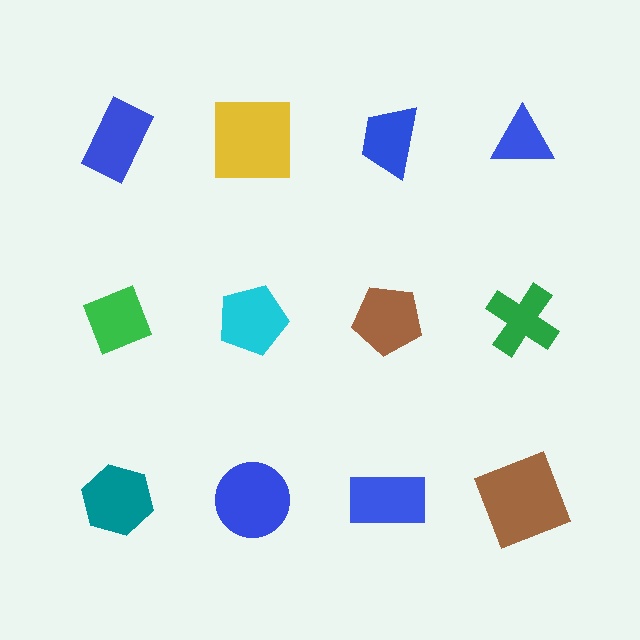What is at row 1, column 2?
A yellow square.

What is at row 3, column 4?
A brown square.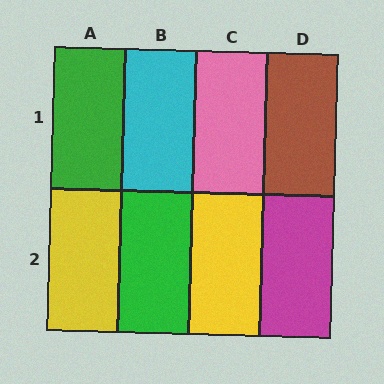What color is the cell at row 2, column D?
Magenta.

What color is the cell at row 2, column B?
Green.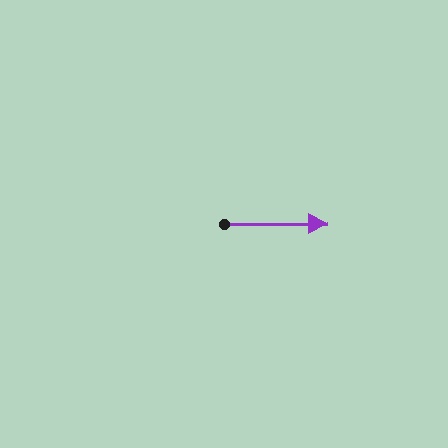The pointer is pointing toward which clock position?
Roughly 3 o'clock.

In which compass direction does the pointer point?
East.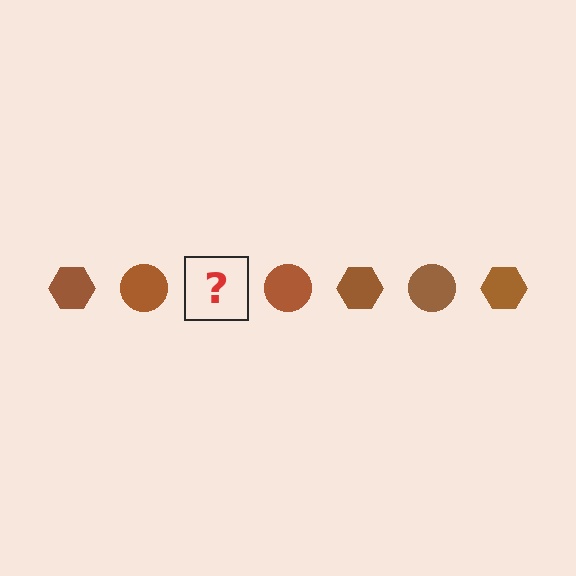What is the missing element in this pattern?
The missing element is a brown hexagon.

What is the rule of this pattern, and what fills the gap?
The rule is that the pattern cycles through hexagon, circle shapes in brown. The gap should be filled with a brown hexagon.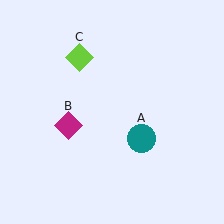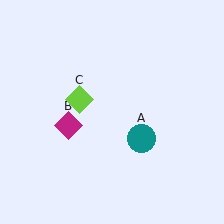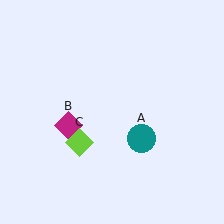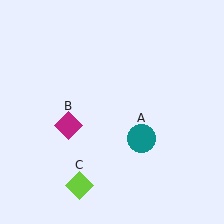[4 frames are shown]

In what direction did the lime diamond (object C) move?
The lime diamond (object C) moved down.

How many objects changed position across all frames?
1 object changed position: lime diamond (object C).